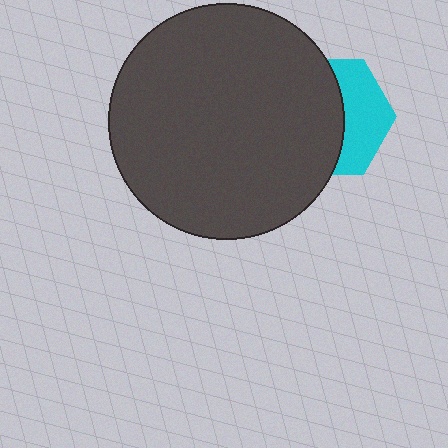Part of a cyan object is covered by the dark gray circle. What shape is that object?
It is a hexagon.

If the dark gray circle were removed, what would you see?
You would see the complete cyan hexagon.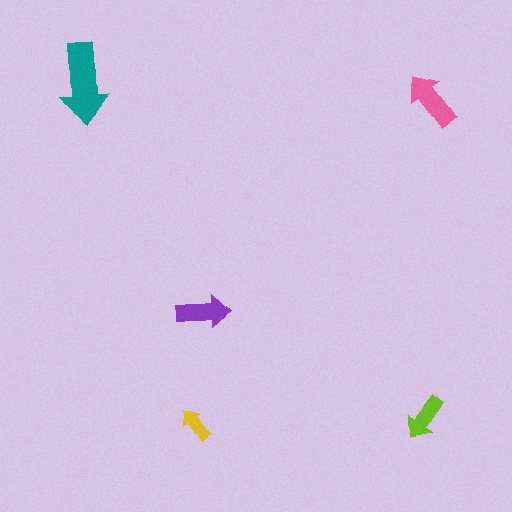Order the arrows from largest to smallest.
the teal one, the pink one, the purple one, the lime one, the yellow one.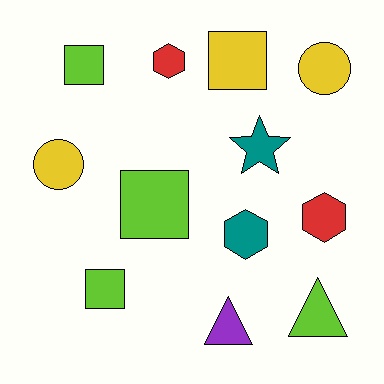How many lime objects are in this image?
There are 4 lime objects.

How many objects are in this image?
There are 12 objects.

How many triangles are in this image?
There are 2 triangles.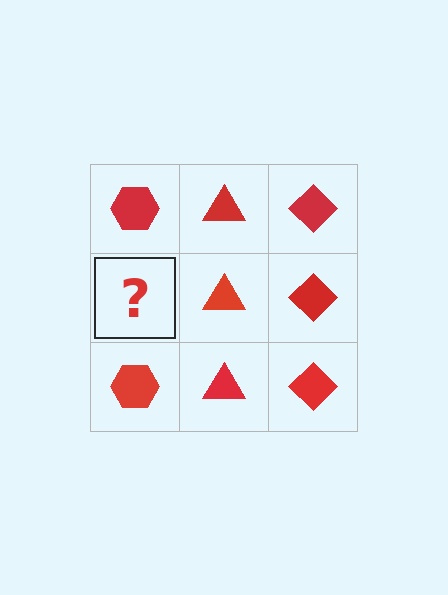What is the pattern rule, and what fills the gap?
The rule is that each column has a consistent shape. The gap should be filled with a red hexagon.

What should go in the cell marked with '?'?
The missing cell should contain a red hexagon.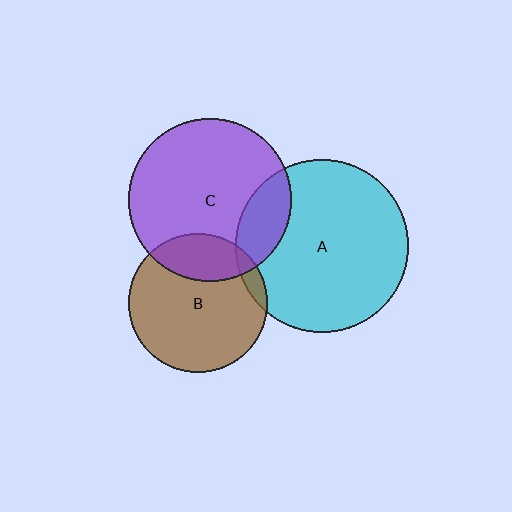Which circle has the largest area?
Circle A (cyan).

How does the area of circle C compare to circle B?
Approximately 1.4 times.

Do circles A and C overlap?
Yes.